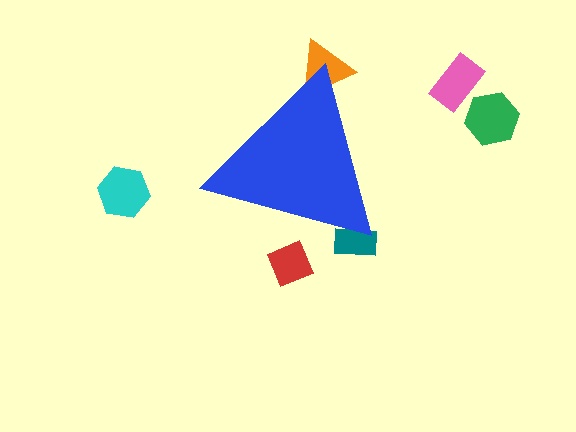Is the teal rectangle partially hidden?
Yes, the teal rectangle is partially hidden behind the blue triangle.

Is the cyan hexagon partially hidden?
No, the cyan hexagon is fully visible.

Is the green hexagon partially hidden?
No, the green hexagon is fully visible.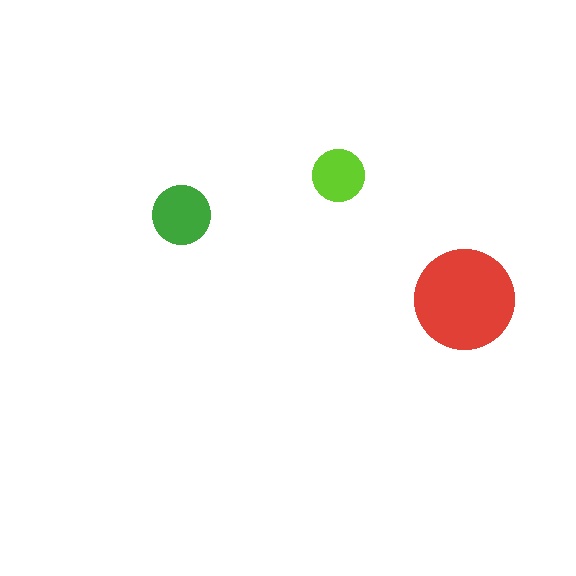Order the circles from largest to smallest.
the red one, the green one, the lime one.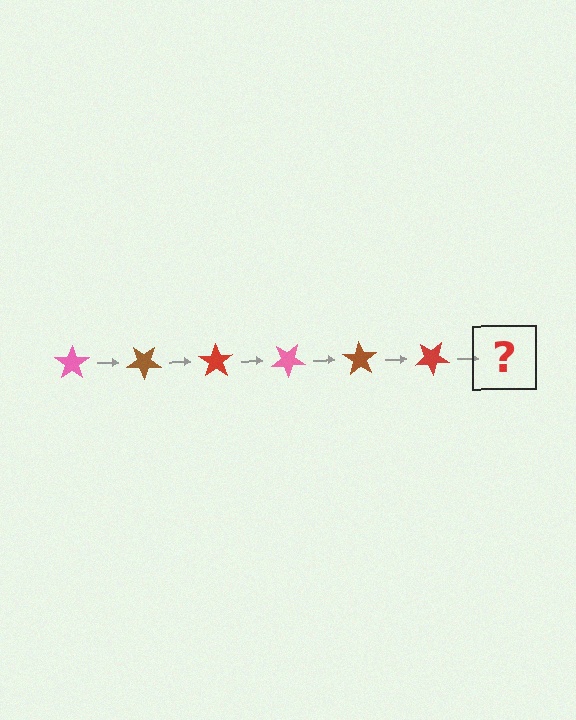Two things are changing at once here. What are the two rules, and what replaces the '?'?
The two rules are that it rotates 35 degrees each step and the color cycles through pink, brown, and red. The '?' should be a pink star, rotated 210 degrees from the start.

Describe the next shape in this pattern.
It should be a pink star, rotated 210 degrees from the start.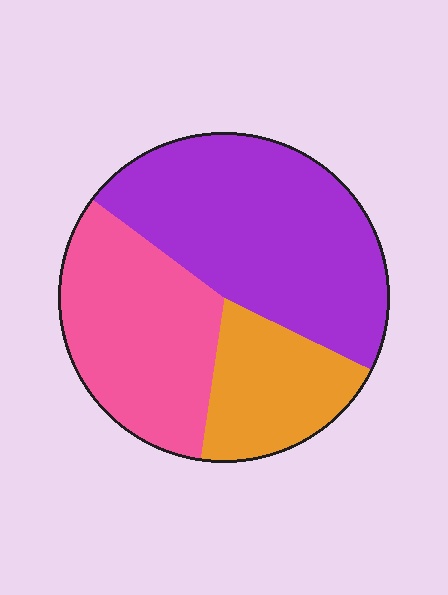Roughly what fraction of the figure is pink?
Pink covers around 35% of the figure.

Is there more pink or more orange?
Pink.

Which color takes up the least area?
Orange, at roughly 20%.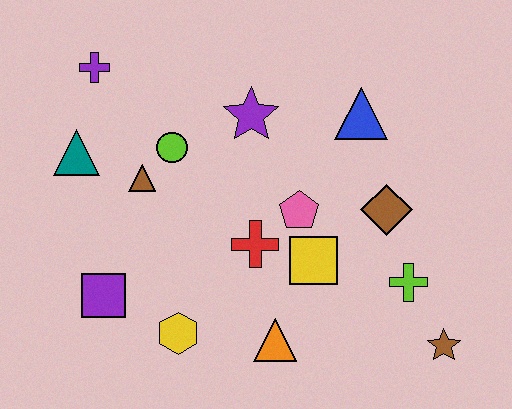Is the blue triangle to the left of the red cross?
No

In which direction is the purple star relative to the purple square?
The purple star is above the purple square.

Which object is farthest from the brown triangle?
The brown star is farthest from the brown triangle.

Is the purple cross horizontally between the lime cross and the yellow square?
No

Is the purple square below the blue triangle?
Yes